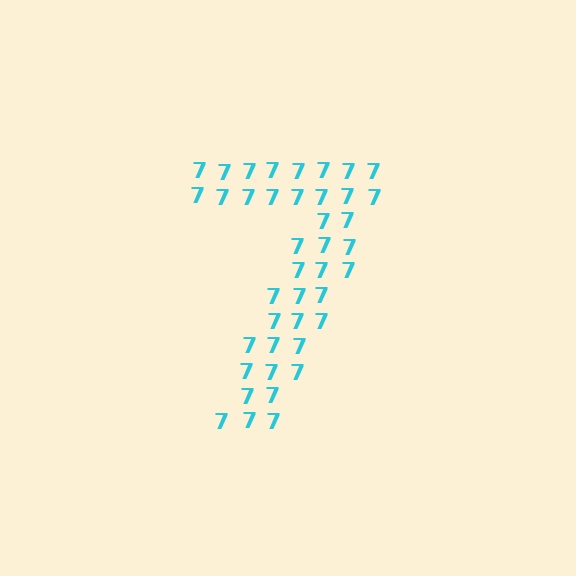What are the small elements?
The small elements are digit 7's.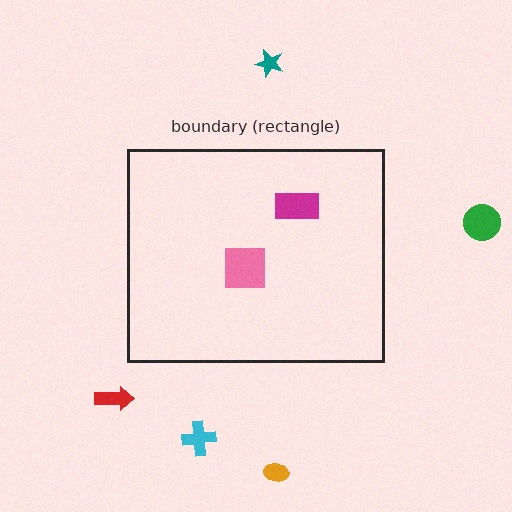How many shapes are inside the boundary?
2 inside, 5 outside.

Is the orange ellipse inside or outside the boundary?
Outside.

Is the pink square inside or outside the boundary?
Inside.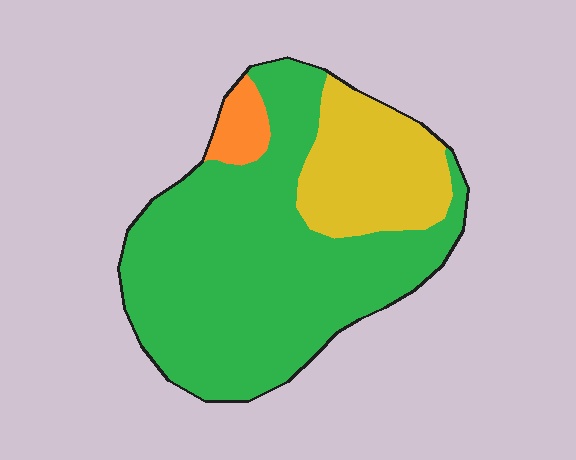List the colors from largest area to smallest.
From largest to smallest: green, yellow, orange.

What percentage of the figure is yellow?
Yellow covers 23% of the figure.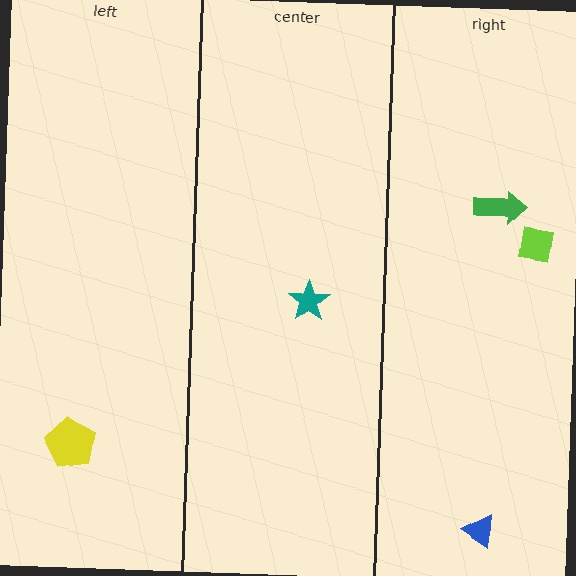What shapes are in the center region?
The teal star.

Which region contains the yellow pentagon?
The left region.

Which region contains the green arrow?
The right region.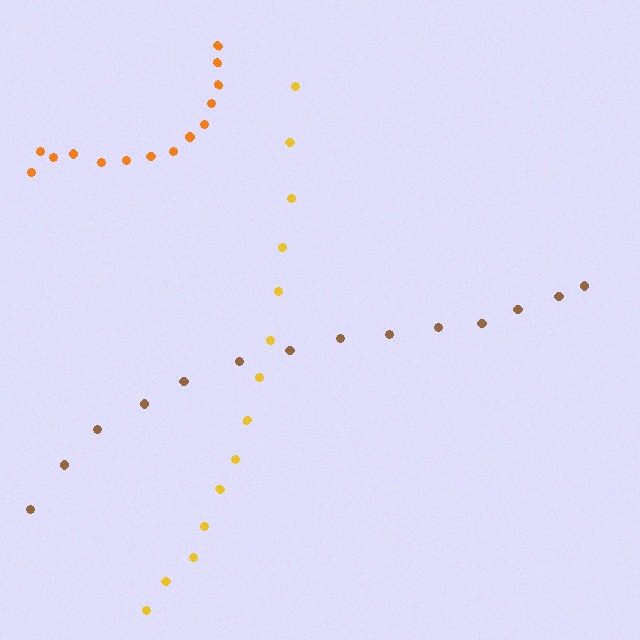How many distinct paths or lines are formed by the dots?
There are 3 distinct paths.